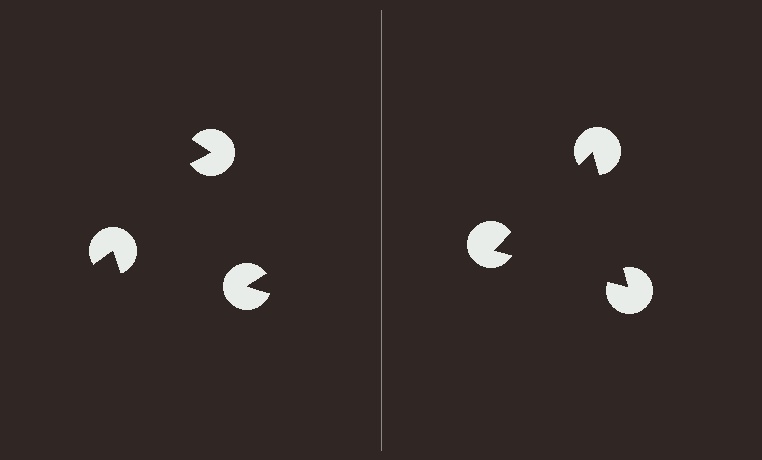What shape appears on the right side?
An illusory triangle.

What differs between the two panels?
The pac-man discs are positioned identically on both sides; only the wedge orientations differ. On the right they align to a triangle; on the left they are misaligned.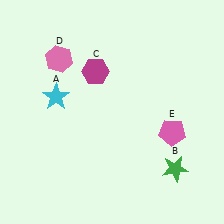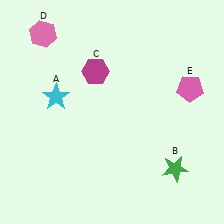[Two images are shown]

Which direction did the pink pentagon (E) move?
The pink pentagon (E) moved up.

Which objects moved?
The objects that moved are: the pink hexagon (D), the pink pentagon (E).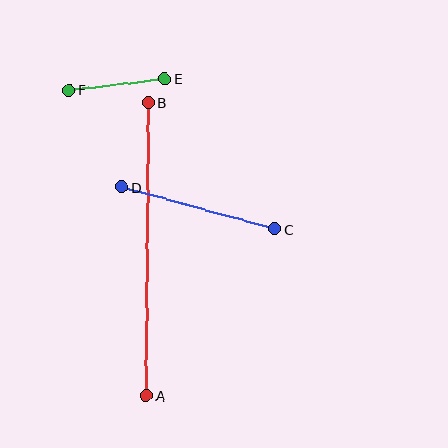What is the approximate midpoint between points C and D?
The midpoint is at approximately (198, 208) pixels.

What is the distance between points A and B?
The distance is approximately 293 pixels.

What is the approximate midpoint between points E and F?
The midpoint is at approximately (117, 85) pixels.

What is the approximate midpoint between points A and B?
The midpoint is at approximately (147, 249) pixels.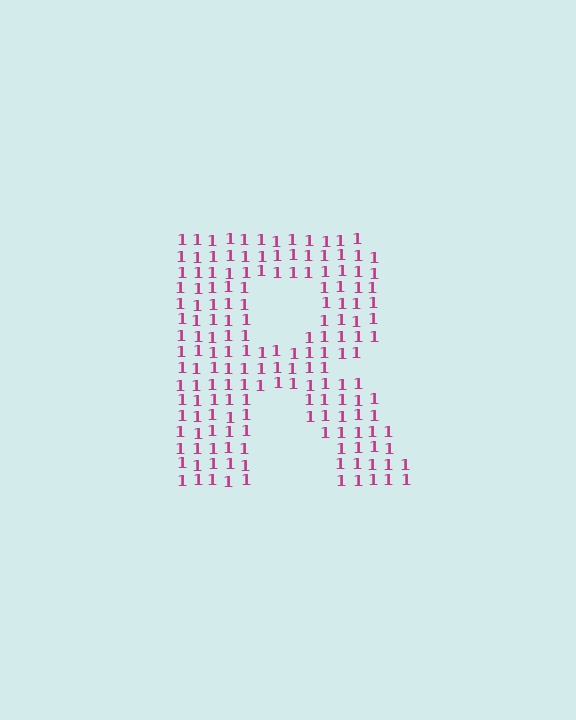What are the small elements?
The small elements are digit 1's.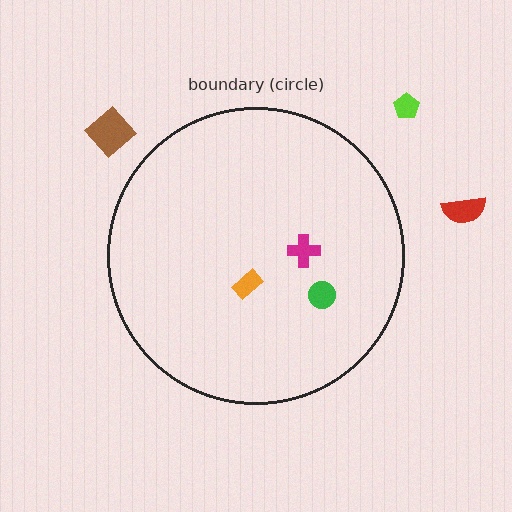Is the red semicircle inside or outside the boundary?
Outside.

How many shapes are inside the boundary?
3 inside, 3 outside.